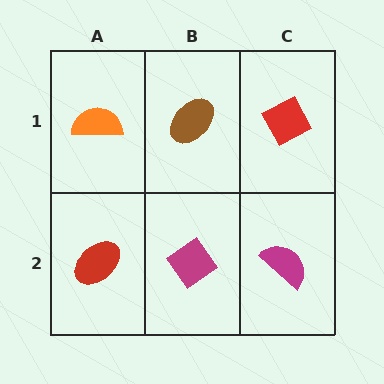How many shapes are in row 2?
3 shapes.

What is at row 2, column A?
A red ellipse.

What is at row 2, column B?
A magenta diamond.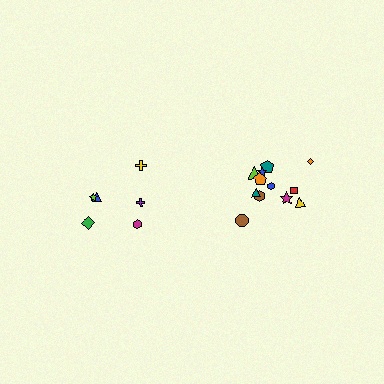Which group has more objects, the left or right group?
The right group.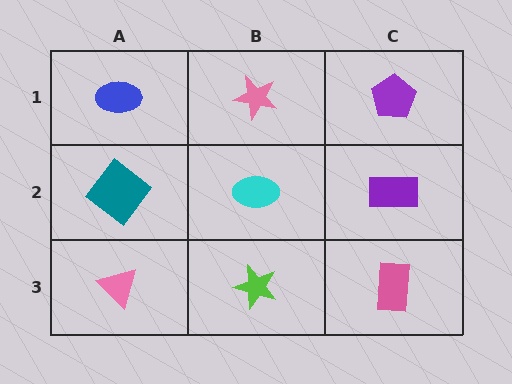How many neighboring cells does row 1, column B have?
3.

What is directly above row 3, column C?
A purple rectangle.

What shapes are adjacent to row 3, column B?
A cyan ellipse (row 2, column B), a pink triangle (row 3, column A), a pink rectangle (row 3, column C).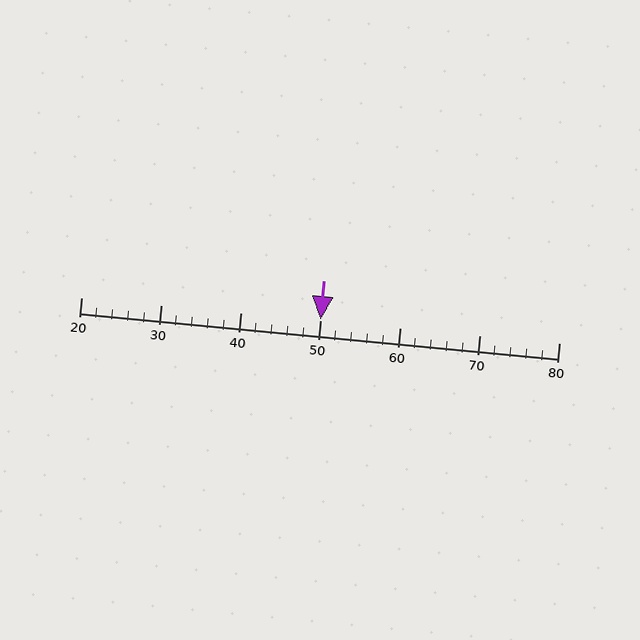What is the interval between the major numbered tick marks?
The major tick marks are spaced 10 units apart.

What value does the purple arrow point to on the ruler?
The purple arrow points to approximately 50.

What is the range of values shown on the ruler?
The ruler shows values from 20 to 80.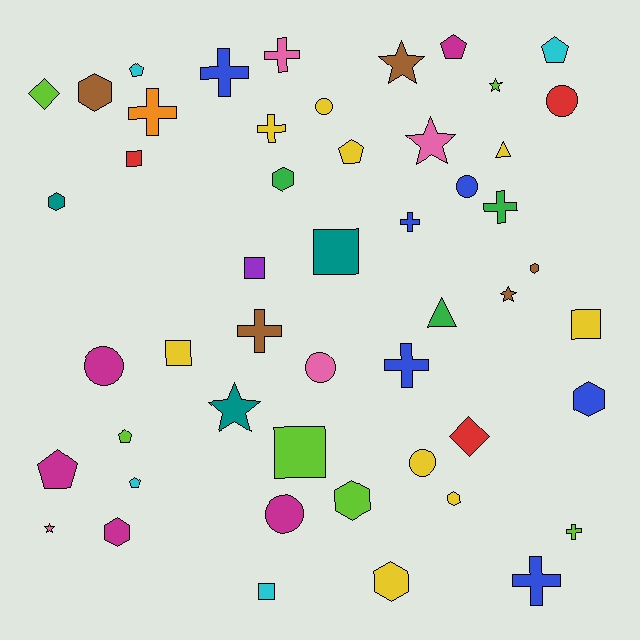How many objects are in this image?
There are 50 objects.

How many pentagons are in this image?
There are 7 pentagons.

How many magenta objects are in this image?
There are 5 magenta objects.